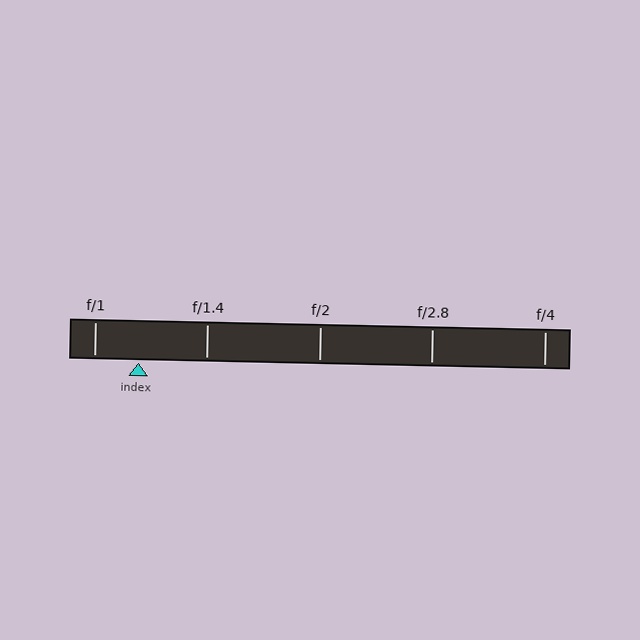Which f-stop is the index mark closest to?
The index mark is closest to f/1.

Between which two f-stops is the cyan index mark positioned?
The index mark is between f/1 and f/1.4.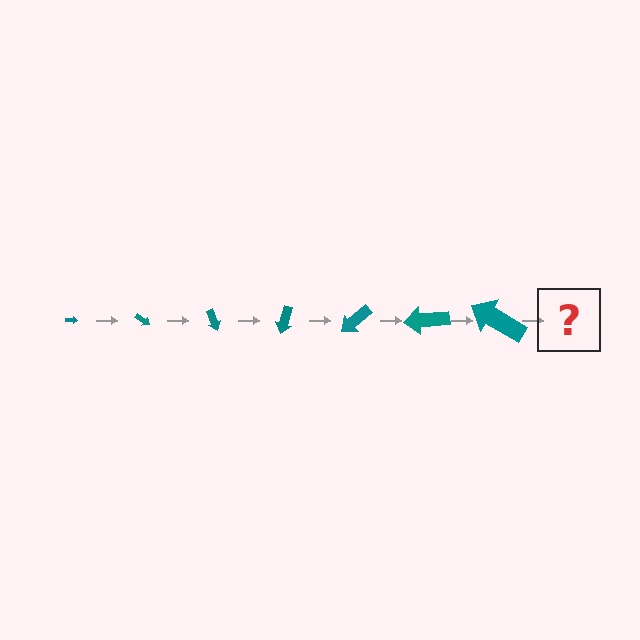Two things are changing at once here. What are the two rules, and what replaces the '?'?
The two rules are that the arrow grows larger each step and it rotates 35 degrees each step. The '?' should be an arrow, larger than the previous one and rotated 245 degrees from the start.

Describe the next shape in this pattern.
It should be an arrow, larger than the previous one and rotated 245 degrees from the start.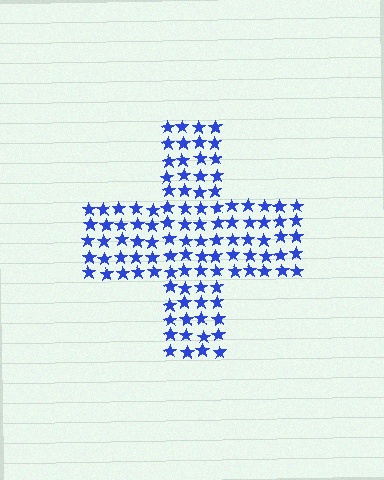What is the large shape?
The large shape is a cross.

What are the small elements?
The small elements are stars.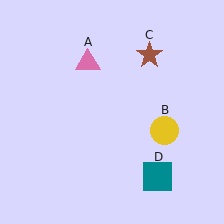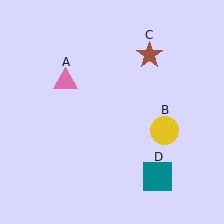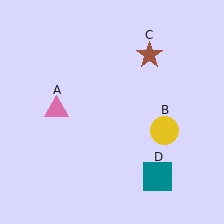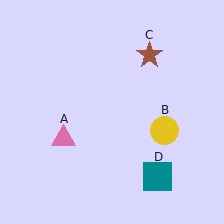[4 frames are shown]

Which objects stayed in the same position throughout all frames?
Yellow circle (object B) and brown star (object C) and teal square (object D) remained stationary.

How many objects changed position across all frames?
1 object changed position: pink triangle (object A).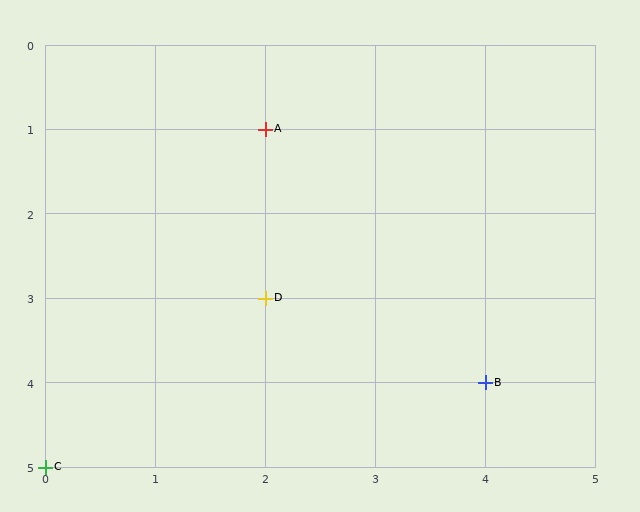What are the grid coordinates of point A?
Point A is at grid coordinates (2, 1).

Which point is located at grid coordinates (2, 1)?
Point A is at (2, 1).